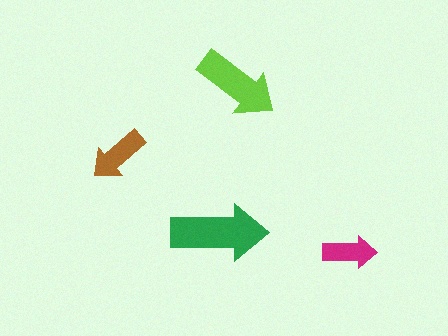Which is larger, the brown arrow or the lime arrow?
The lime one.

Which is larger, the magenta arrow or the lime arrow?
The lime one.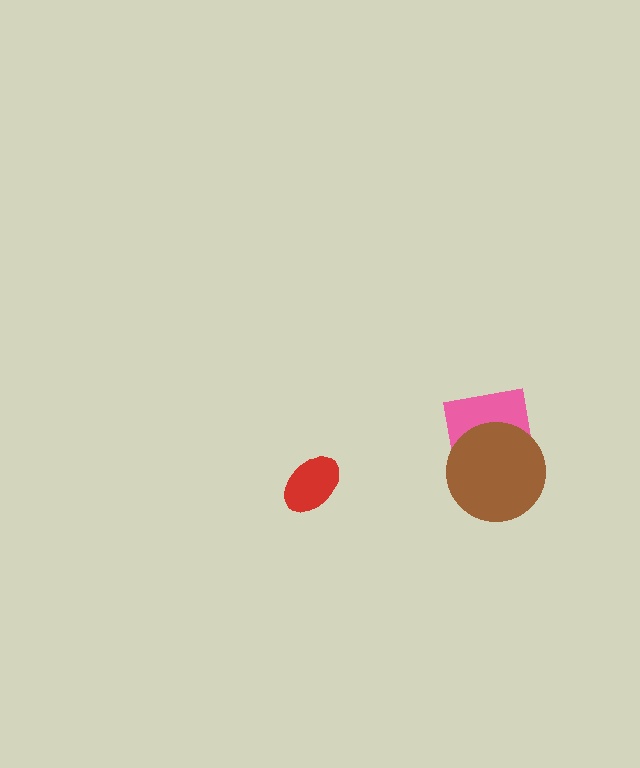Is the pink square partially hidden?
Yes, it is partially covered by another shape.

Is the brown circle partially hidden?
No, no other shape covers it.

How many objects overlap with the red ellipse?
0 objects overlap with the red ellipse.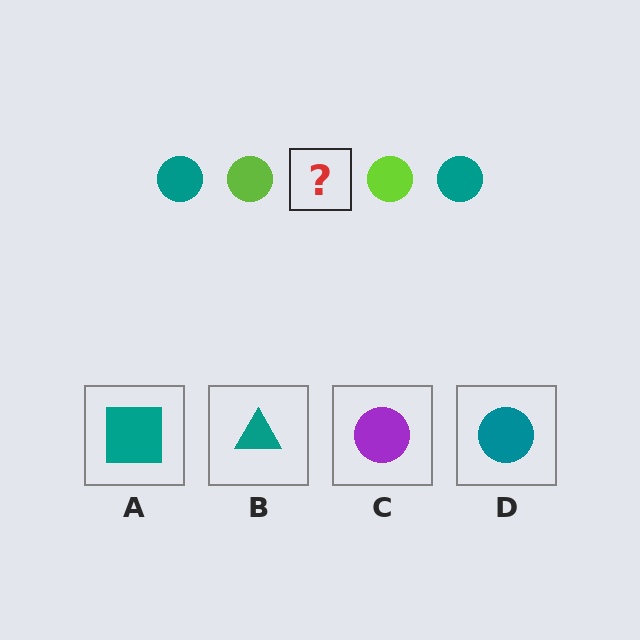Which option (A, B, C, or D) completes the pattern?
D.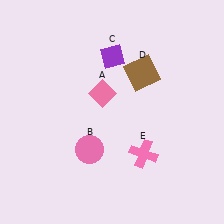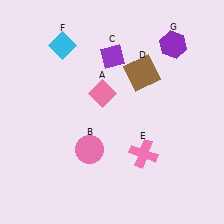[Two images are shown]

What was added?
A cyan diamond (F), a purple hexagon (G) were added in Image 2.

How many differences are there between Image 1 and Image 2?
There are 2 differences between the two images.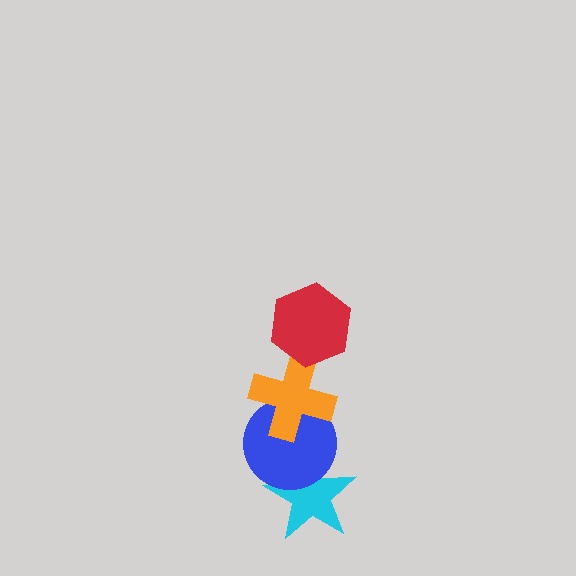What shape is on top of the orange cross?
The red hexagon is on top of the orange cross.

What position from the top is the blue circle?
The blue circle is 3rd from the top.